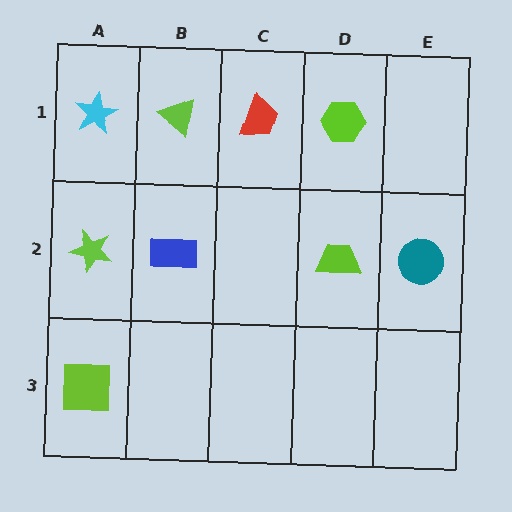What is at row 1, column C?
A red trapezoid.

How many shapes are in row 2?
4 shapes.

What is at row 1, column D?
A lime hexagon.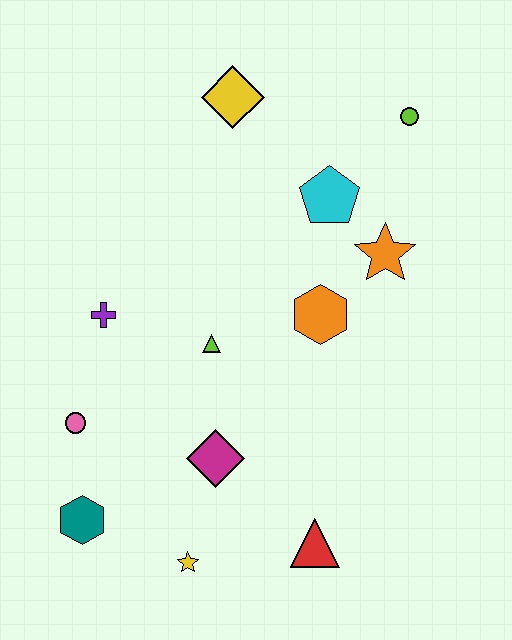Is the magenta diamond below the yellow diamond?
Yes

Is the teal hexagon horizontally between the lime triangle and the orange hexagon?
No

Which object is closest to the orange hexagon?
The orange star is closest to the orange hexagon.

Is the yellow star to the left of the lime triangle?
Yes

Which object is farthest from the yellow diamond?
The yellow star is farthest from the yellow diamond.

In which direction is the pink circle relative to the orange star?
The pink circle is to the left of the orange star.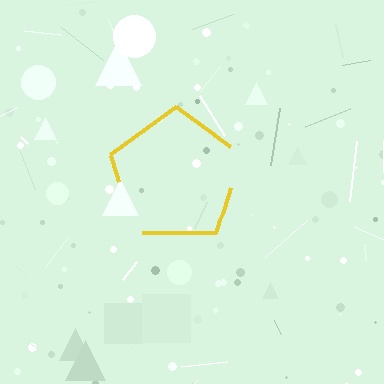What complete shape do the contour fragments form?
The contour fragments form a pentagon.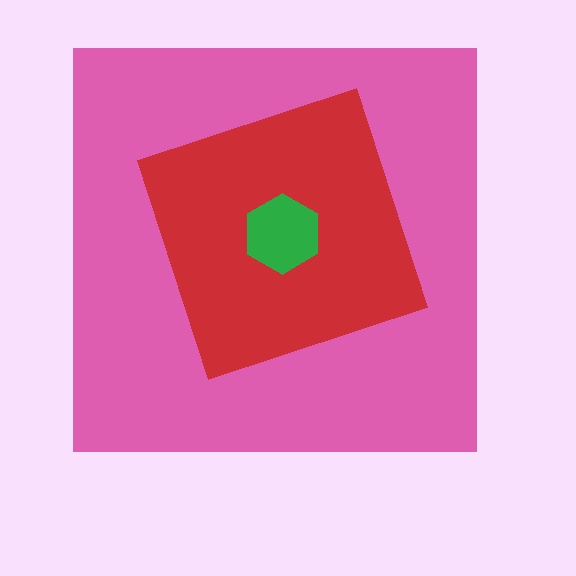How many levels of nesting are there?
3.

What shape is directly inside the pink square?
The red diamond.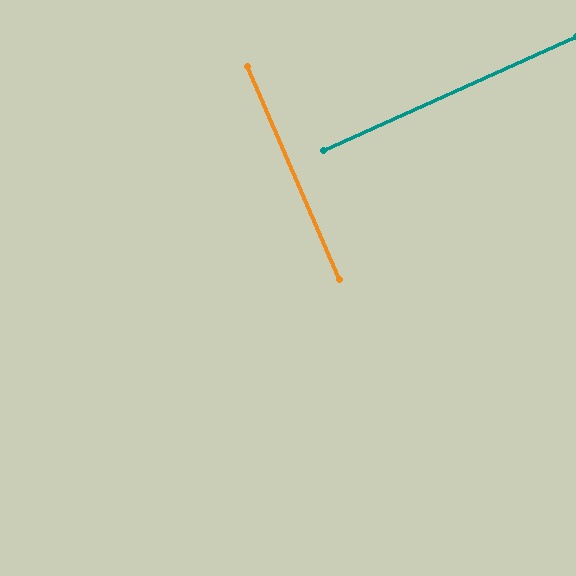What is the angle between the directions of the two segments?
Approximately 89 degrees.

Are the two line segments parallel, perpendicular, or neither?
Perpendicular — they meet at approximately 89°.